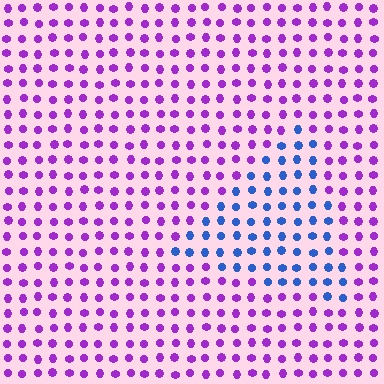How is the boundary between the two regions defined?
The boundary is defined purely by a slight shift in hue (about 64 degrees). Spacing, size, and orientation are identical on both sides.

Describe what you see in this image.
The image is filled with small purple elements in a uniform arrangement. A triangle-shaped region is visible where the elements are tinted to a slightly different hue, forming a subtle color boundary.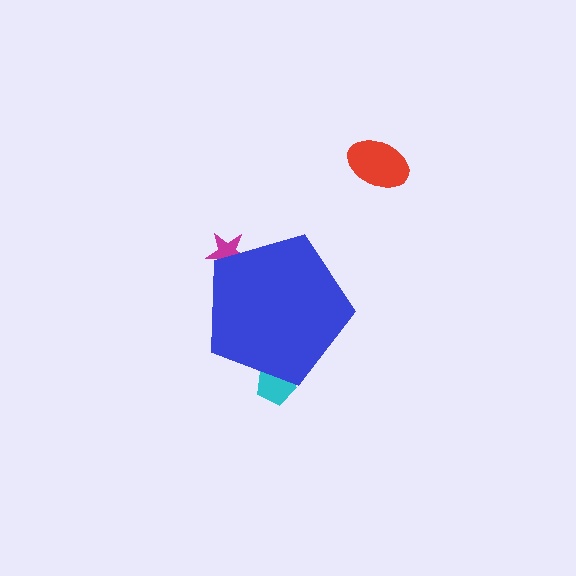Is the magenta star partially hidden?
Yes, the magenta star is partially hidden behind the blue pentagon.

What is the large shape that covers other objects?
A blue pentagon.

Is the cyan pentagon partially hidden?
Yes, the cyan pentagon is partially hidden behind the blue pentagon.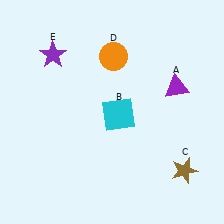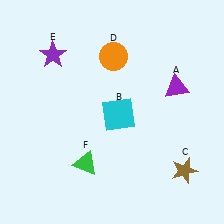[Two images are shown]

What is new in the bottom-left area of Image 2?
A green triangle (F) was added in the bottom-left area of Image 2.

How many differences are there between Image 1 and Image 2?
There is 1 difference between the two images.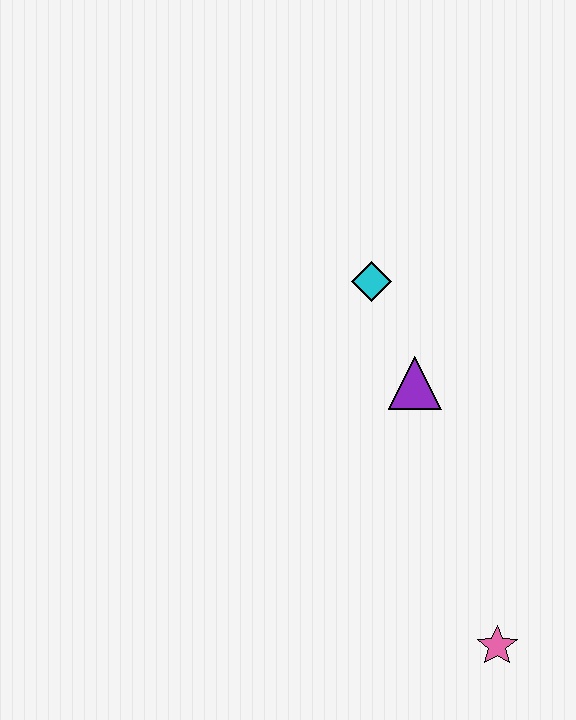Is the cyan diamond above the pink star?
Yes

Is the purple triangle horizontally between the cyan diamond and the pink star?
Yes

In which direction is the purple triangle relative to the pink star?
The purple triangle is above the pink star.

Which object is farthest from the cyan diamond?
The pink star is farthest from the cyan diamond.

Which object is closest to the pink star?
The purple triangle is closest to the pink star.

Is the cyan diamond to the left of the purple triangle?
Yes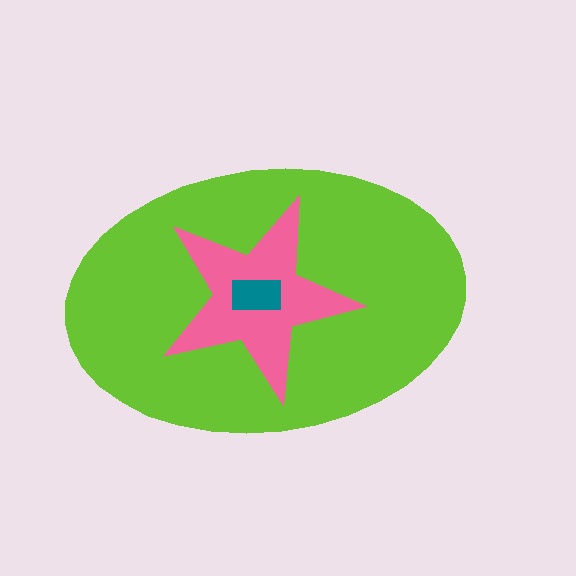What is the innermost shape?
The teal rectangle.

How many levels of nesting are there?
3.